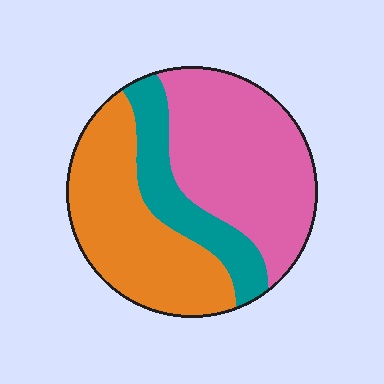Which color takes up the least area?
Teal, at roughly 20%.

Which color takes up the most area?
Pink, at roughly 45%.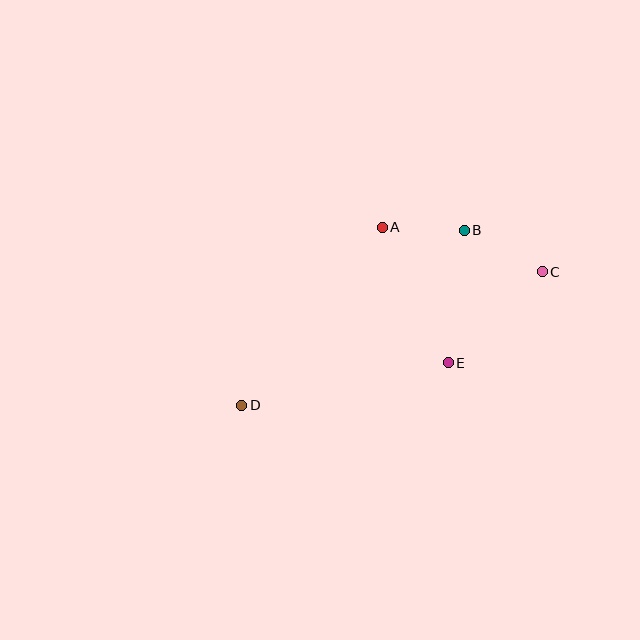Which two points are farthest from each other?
Points C and D are farthest from each other.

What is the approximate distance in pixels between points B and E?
The distance between B and E is approximately 133 pixels.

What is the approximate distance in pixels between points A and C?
The distance between A and C is approximately 166 pixels.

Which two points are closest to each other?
Points A and B are closest to each other.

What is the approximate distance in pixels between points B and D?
The distance between B and D is approximately 283 pixels.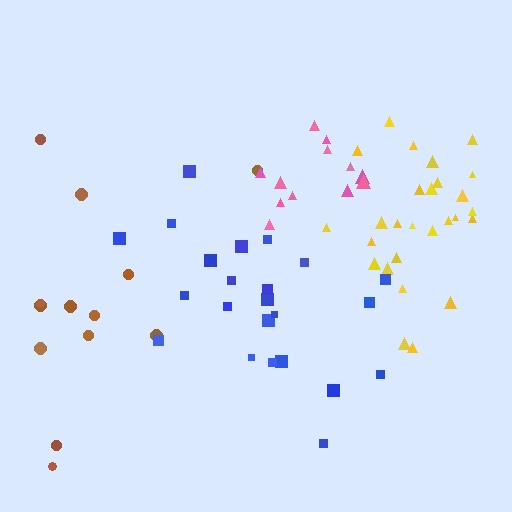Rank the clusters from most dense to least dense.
pink, yellow, blue, brown.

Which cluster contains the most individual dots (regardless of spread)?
Yellow (27).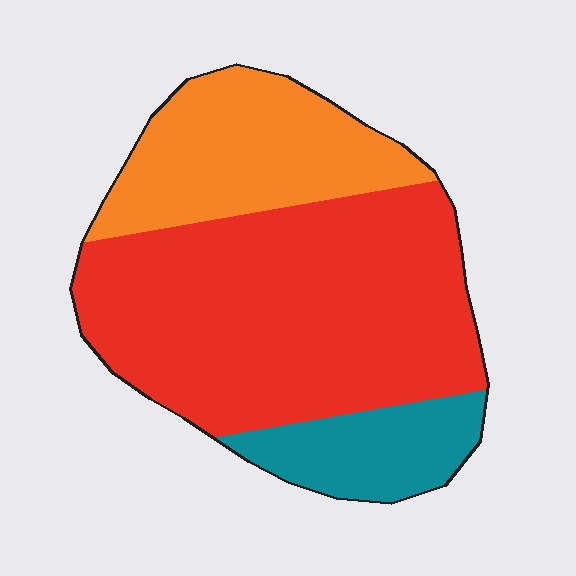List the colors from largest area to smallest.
From largest to smallest: red, orange, teal.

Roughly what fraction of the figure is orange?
Orange takes up about one quarter (1/4) of the figure.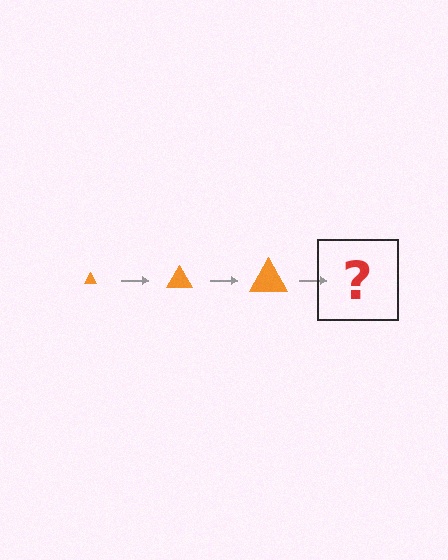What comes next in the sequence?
The next element should be an orange triangle, larger than the previous one.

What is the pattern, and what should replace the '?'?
The pattern is that the triangle gets progressively larger each step. The '?' should be an orange triangle, larger than the previous one.